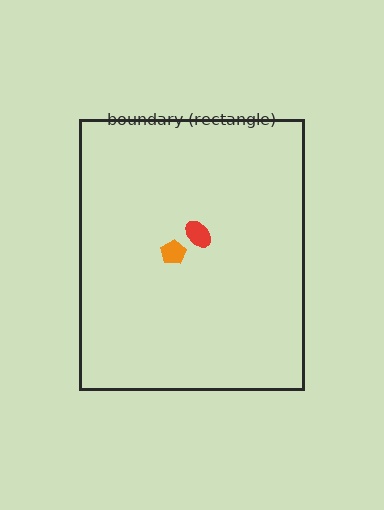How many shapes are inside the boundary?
2 inside, 0 outside.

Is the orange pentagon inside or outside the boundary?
Inside.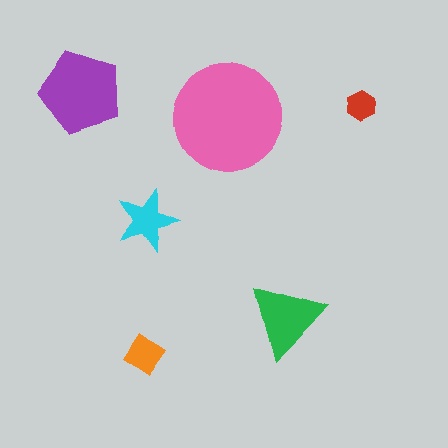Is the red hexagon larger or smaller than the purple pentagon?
Smaller.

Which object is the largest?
The pink circle.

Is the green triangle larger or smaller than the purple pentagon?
Smaller.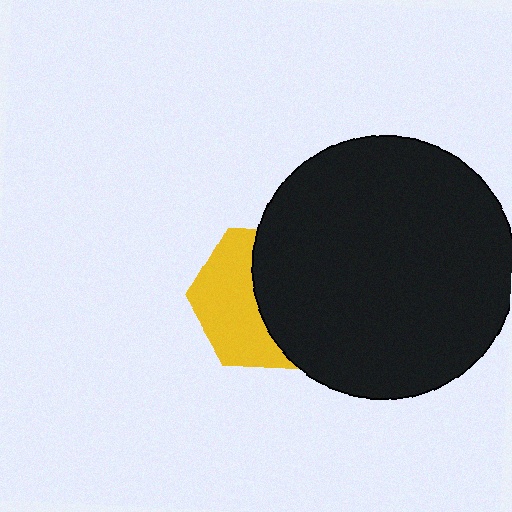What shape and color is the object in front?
The object in front is a black circle.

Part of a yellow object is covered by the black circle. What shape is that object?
It is a hexagon.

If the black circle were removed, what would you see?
You would see the complete yellow hexagon.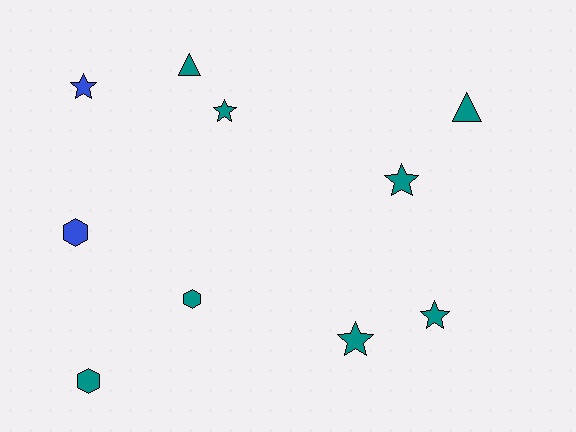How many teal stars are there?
There are 4 teal stars.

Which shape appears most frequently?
Star, with 5 objects.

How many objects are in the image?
There are 10 objects.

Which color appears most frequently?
Teal, with 8 objects.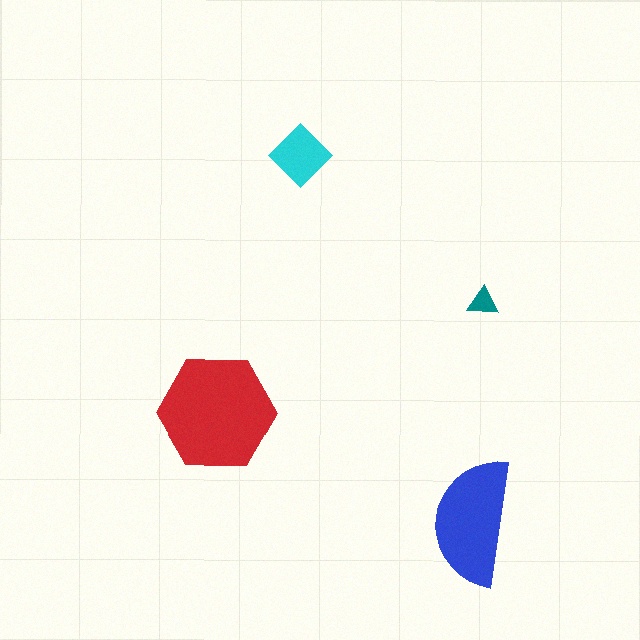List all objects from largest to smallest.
The red hexagon, the blue semicircle, the cyan diamond, the teal triangle.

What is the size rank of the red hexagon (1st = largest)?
1st.